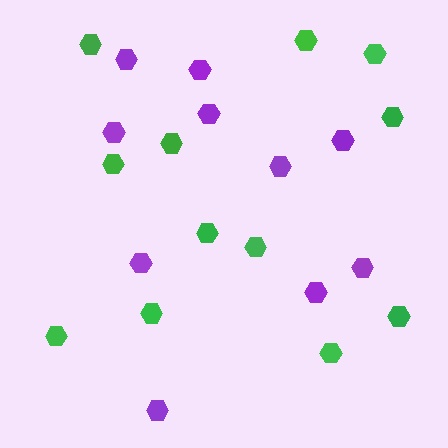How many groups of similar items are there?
There are 2 groups: one group of purple hexagons (10) and one group of green hexagons (12).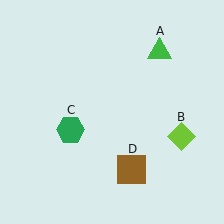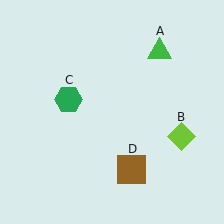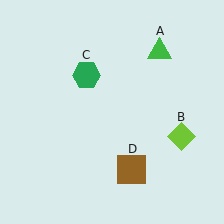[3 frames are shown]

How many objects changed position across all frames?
1 object changed position: green hexagon (object C).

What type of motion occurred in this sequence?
The green hexagon (object C) rotated clockwise around the center of the scene.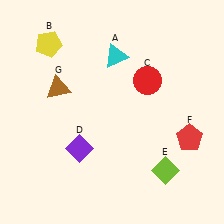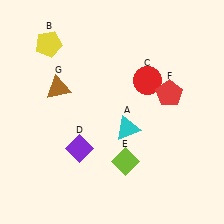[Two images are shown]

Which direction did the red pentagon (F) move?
The red pentagon (F) moved up.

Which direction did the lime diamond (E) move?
The lime diamond (E) moved left.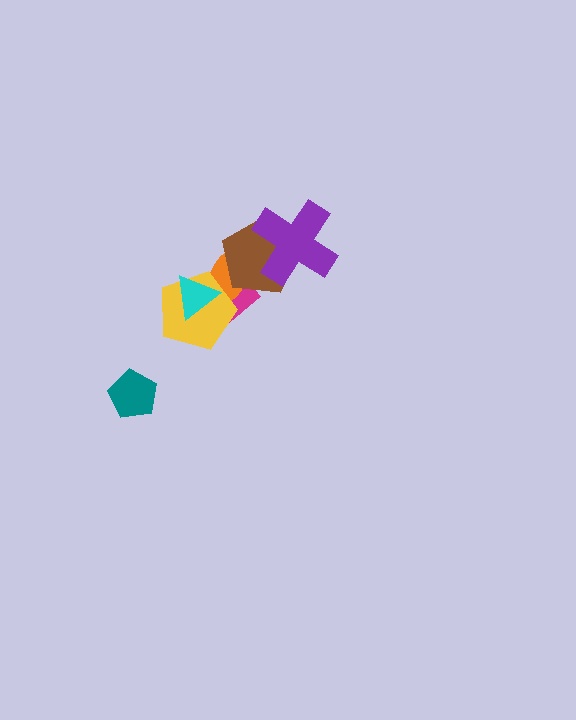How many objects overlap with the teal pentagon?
0 objects overlap with the teal pentagon.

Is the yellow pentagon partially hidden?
Yes, it is partially covered by another shape.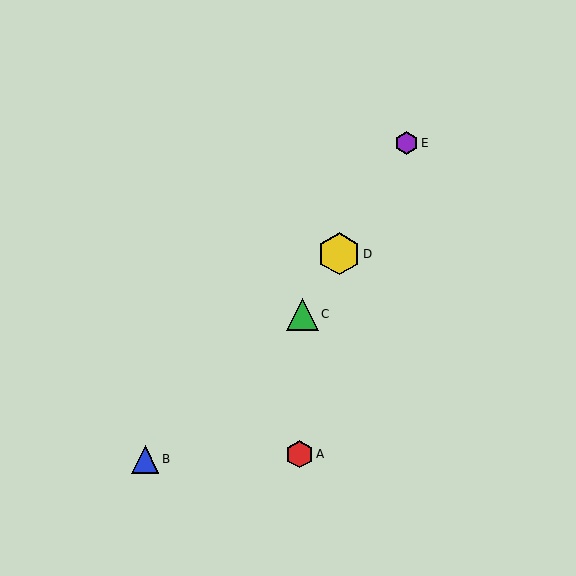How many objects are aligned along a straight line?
3 objects (C, D, E) are aligned along a straight line.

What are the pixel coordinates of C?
Object C is at (302, 314).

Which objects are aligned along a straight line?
Objects C, D, E are aligned along a straight line.